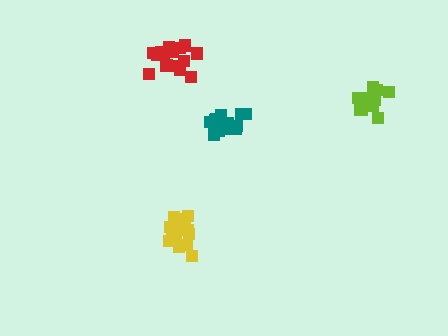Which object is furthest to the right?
The lime cluster is rightmost.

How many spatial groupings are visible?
There are 4 spatial groupings.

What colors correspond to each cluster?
The clusters are colored: red, teal, lime, yellow.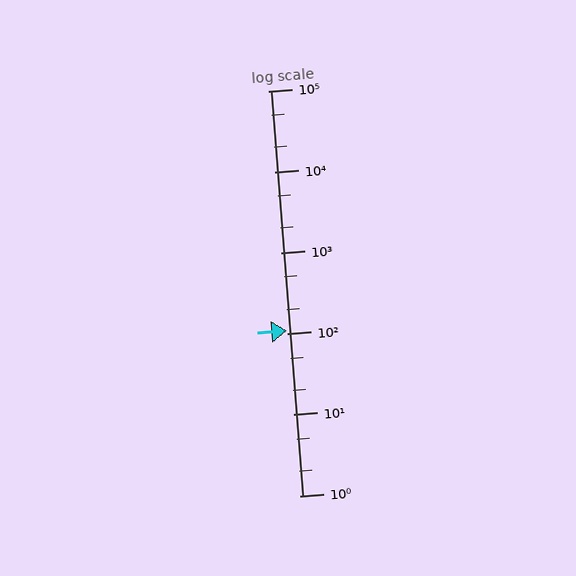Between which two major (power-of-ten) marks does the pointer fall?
The pointer is between 100 and 1000.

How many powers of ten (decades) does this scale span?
The scale spans 5 decades, from 1 to 100000.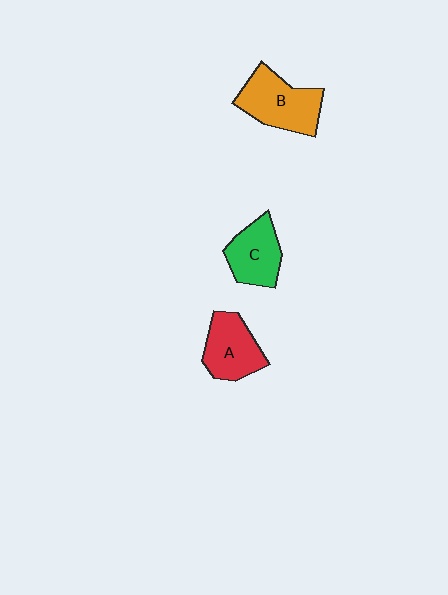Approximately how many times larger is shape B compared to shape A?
Approximately 1.2 times.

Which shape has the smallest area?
Shape C (green).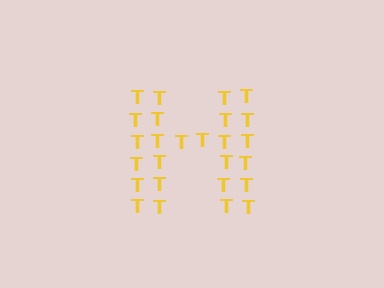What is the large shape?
The large shape is the letter H.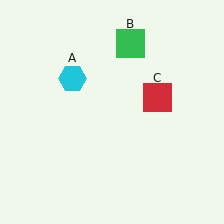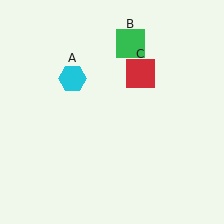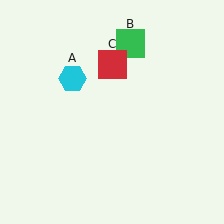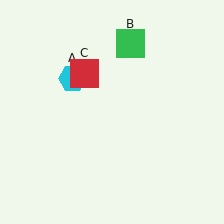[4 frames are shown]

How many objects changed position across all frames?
1 object changed position: red square (object C).